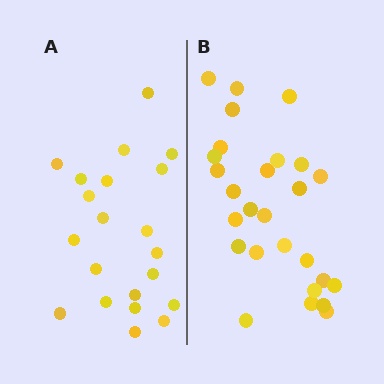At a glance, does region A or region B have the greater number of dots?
Region B (the right region) has more dots.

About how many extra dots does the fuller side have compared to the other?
Region B has about 6 more dots than region A.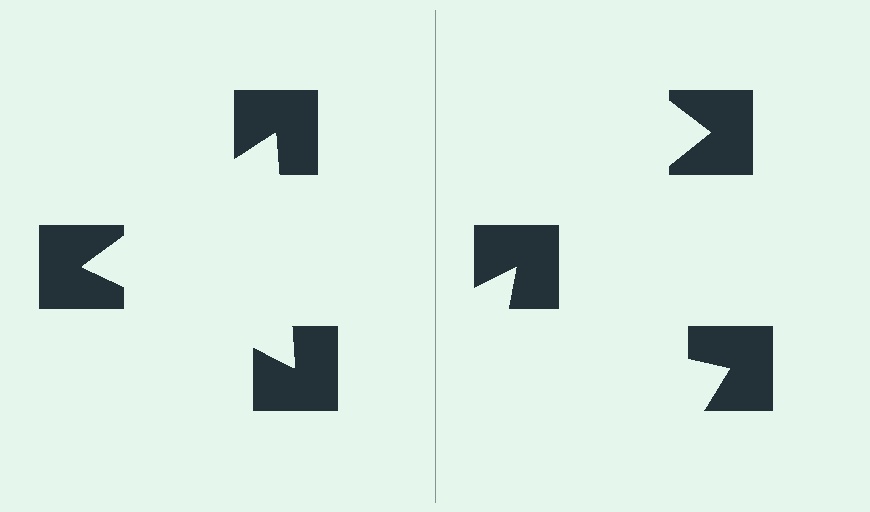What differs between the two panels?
The notched squares are positioned identically on both sides; only the wedge orientations differ. On the left they align to a triangle; on the right they are misaligned.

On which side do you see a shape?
An illusory triangle appears on the left side. On the right side the wedge cuts are rotated, so no coherent shape forms.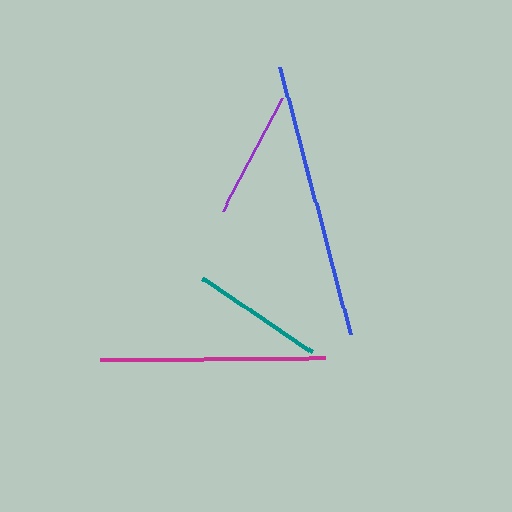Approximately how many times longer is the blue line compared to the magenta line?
The blue line is approximately 1.2 times the length of the magenta line.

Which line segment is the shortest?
The purple line is the shortest at approximately 128 pixels.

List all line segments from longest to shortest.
From longest to shortest: blue, magenta, teal, purple.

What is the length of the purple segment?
The purple segment is approximately 128 pixels long.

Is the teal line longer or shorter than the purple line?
The teal line is longer than the purple line.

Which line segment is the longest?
The blue line is the longest at approximately 277 pixels.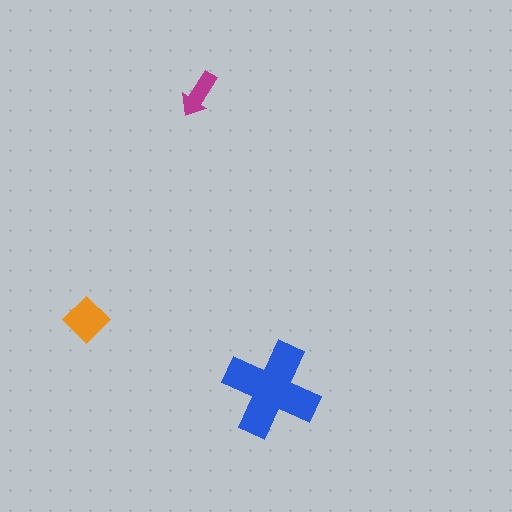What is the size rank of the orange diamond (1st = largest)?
2nd.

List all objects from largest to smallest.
The blue cross, the orange diamond, the magenta arrow.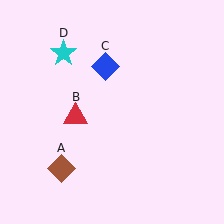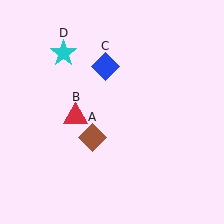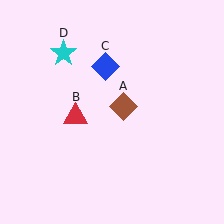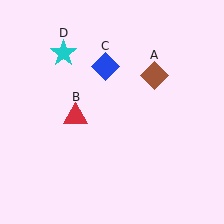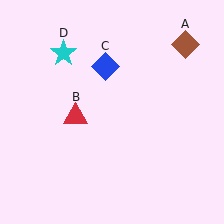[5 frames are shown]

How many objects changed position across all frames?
1 object changed position: brown diamond (object A).